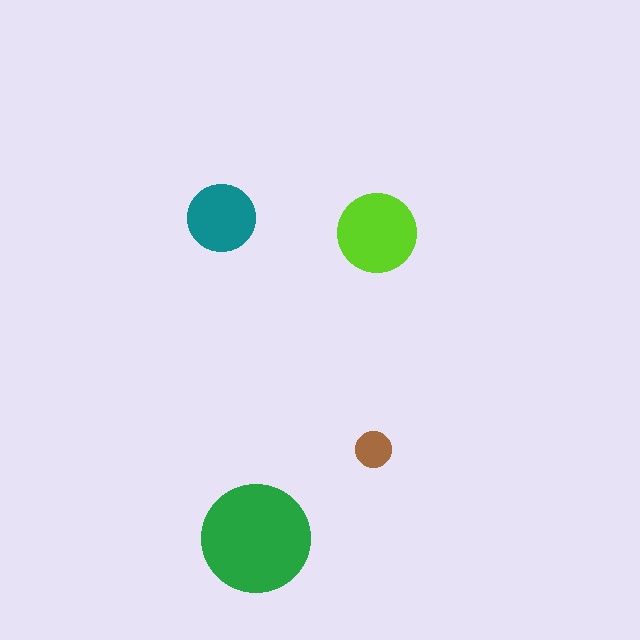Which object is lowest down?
The green circle is bottommost.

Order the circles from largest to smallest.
the green one, the lime one, the teal one, the brown one.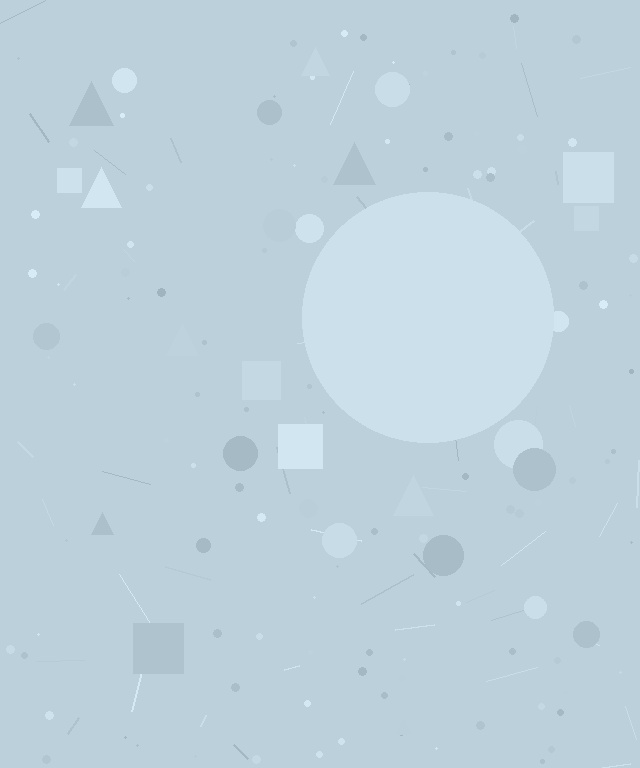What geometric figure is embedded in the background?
A circle is embedded in the background.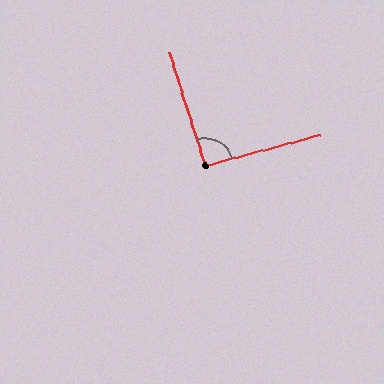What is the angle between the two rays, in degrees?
Approximately 93 degrees.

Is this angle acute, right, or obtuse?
It is approximately a right angle.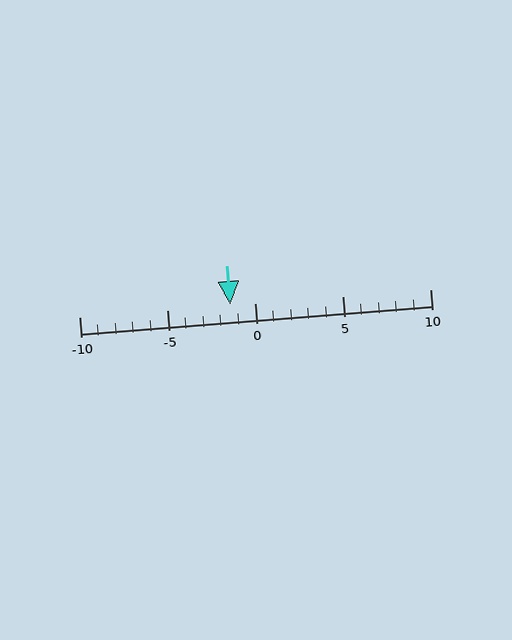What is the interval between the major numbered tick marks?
The major tick marks are spaced 5 units apart.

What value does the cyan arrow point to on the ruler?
The cyan arrow points to approximately -1.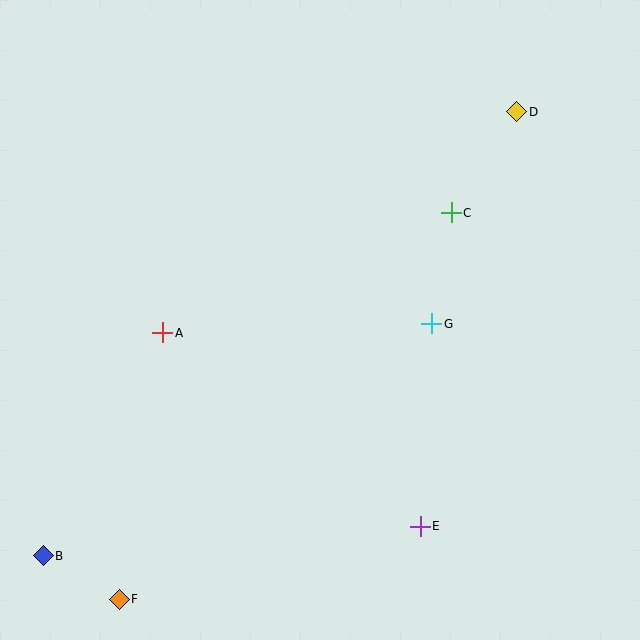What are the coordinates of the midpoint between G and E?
The midpoint between G and E is at (426, 425).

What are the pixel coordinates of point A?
Point A is at (163, 333).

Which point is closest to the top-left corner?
Point A is closest to the top-left corner.